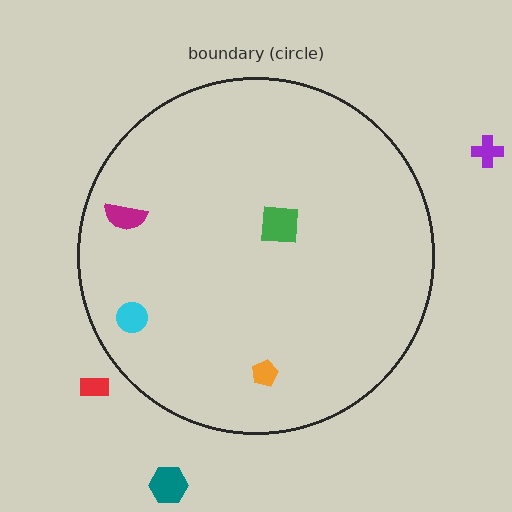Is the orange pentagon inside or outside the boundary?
Inside.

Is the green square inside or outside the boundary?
Inside.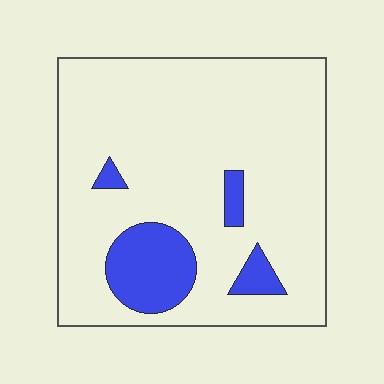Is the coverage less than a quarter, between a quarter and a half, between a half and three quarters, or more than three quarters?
Less than a quarter.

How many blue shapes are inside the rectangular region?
4.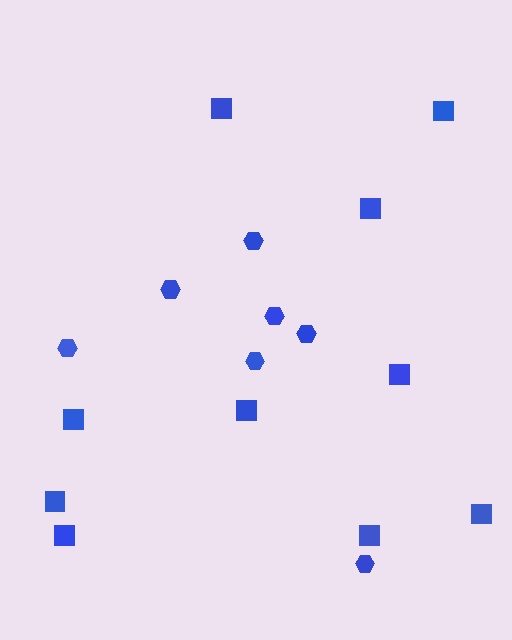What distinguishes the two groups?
There are 2 groups: one group of hexagons (7) and one group of squares (10).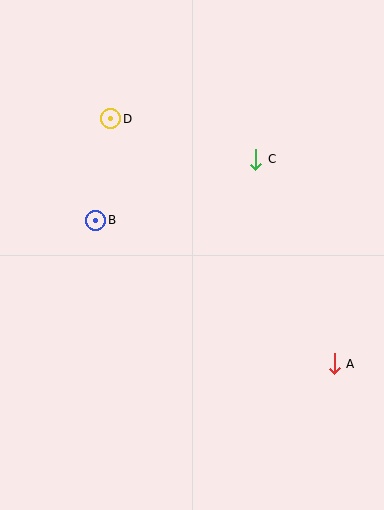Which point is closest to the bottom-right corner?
Point A is closest to the bottom-right corner.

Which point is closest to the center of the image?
Point B at (96, 220) is closest to the center.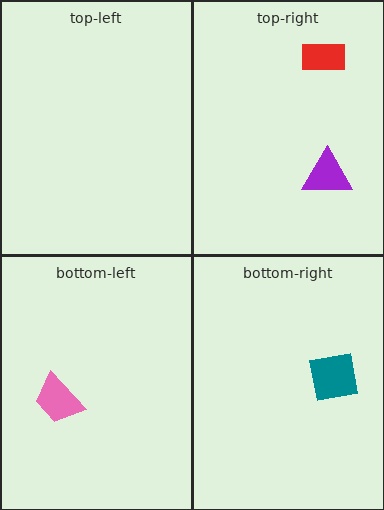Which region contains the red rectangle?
The top-right region.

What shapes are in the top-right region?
The purple triangle, the red rectangle.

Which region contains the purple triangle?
The top-right region.